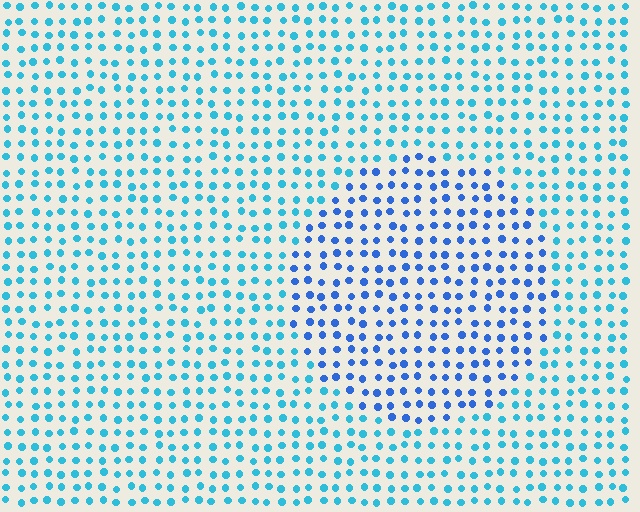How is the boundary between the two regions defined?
The boundary is defined purely by a slight shift in hue (about 30 degrees). Spacing, size, and orientation are identical on both sides.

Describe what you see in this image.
The image is filled with small cyan elements in a uniform arrangement. A circle-shaped region is visible where the elements are tinted to a slightly different hue, forming a subtle color boundary.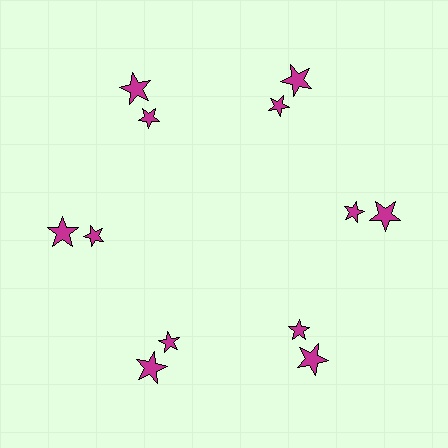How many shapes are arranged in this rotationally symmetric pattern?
There are 12 shapes, arranged in 6 groups of 2.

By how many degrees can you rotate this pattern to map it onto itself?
The pattern maps onto itself every 60 degrees of rotation.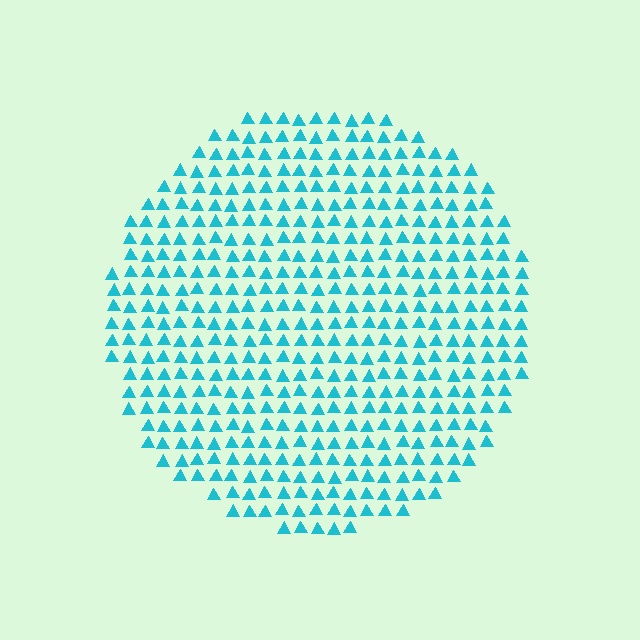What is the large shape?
The large shape is a circle.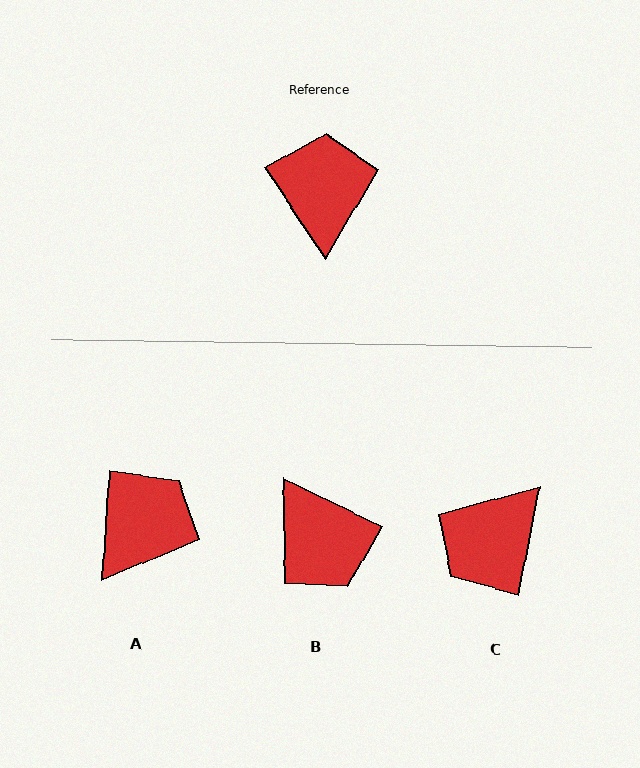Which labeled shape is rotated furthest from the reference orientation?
B, about 149 degrees away.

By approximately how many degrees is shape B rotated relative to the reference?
Approximately 149 degrees clockwise.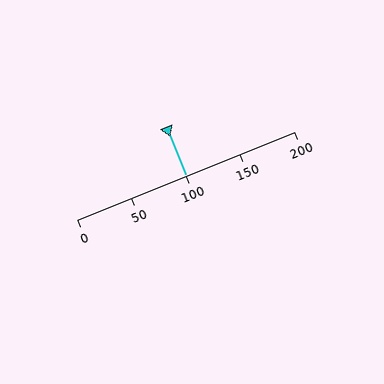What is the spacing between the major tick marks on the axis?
The major ticks are spaced 50 apart.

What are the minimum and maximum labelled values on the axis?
The axis runs from 0 to 200.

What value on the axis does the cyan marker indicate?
The marker indicates approximately 100.